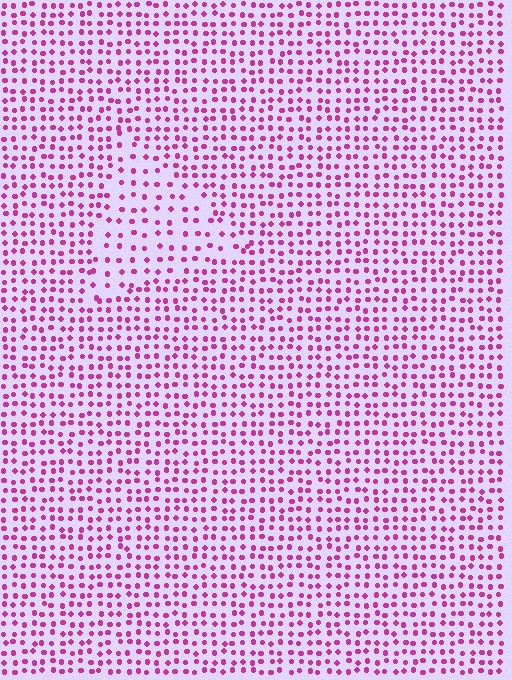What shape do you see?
I see a triangle.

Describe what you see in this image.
The image contains small magenta elements arranged at two different densities. A triangle-shaped region is visible where the elements are less densely packed than the surrounding area.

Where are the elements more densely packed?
The elements are more densely packed outside the triangle boundary.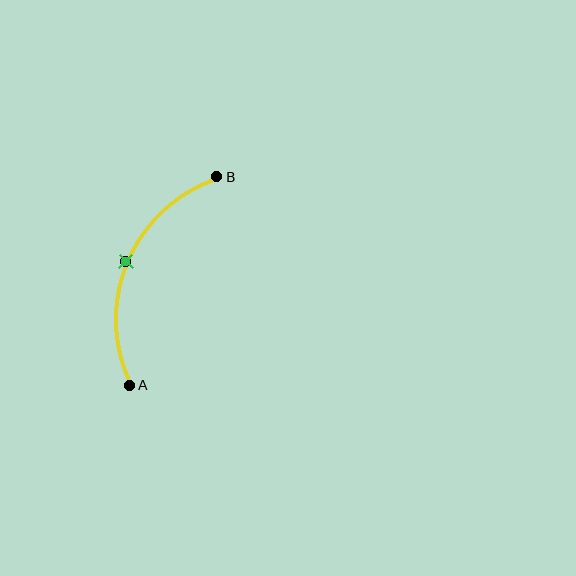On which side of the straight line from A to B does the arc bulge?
The arc bulges to the left of the straight line connecting A and B.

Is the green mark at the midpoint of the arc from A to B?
Yes. The green mark lies on the arc at equal arc-length from both A and B — it is the arc midpoint.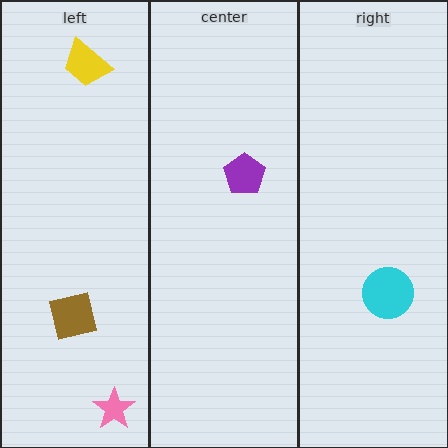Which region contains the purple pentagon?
The center region.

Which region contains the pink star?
The left region.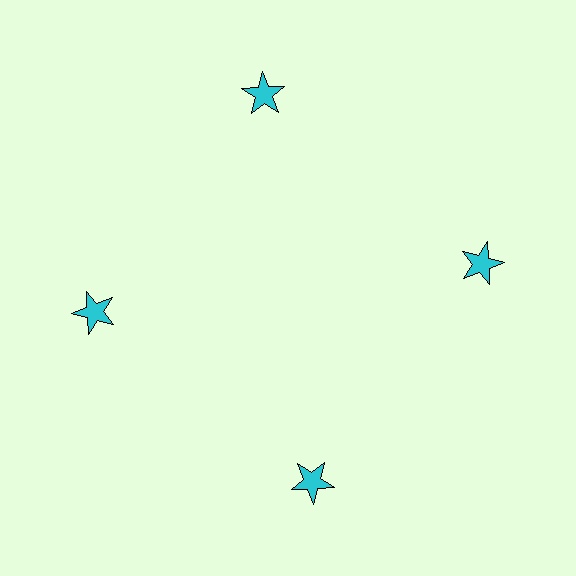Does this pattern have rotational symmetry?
Yes, this pattern has 4-fold rotational symmetry. It looks the same after rotating 90 degrees around the center.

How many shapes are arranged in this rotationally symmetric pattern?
There are 4 shapes, arranged in 4 groups of 1.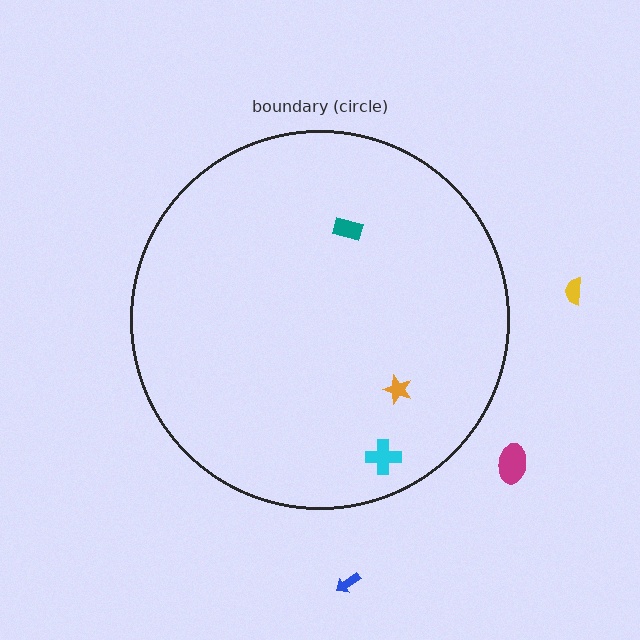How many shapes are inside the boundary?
3 inside, 3 outside.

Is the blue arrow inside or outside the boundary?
Outside.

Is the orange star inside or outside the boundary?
Inside.